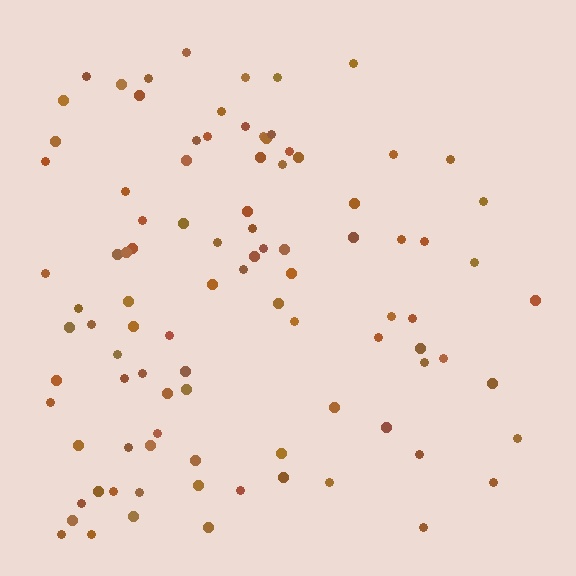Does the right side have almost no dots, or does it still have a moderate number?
Still a moderate number, just noticeably fewer than the left.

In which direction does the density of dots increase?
From right to left, with the left side densest.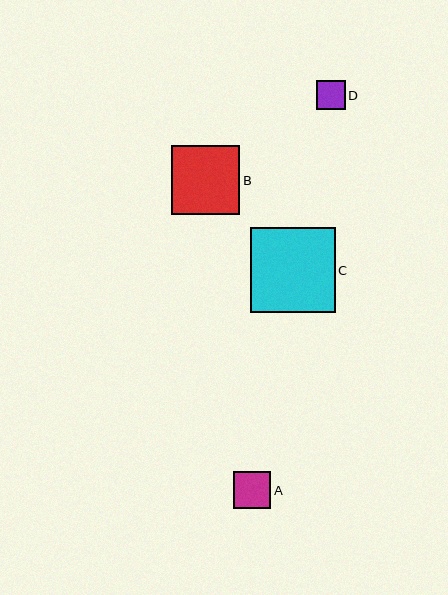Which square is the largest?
Square C is the largest with a size of approximately 85 pixels.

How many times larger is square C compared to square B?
Square C is approximately 1.2 times the size of square B.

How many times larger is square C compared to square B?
Square C is approximately 1.2 times the size of square B.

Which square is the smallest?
Square D is the smallest with a size of approximately 29 pixels.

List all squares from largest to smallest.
From largest to smallest: C, B, A, D.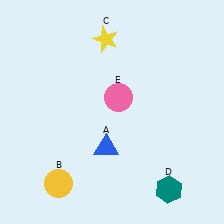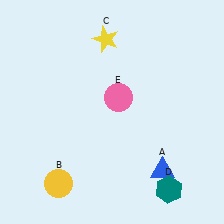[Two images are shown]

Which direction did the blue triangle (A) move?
The blue triangle (A) moved right.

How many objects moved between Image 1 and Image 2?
1 object moved between the two images.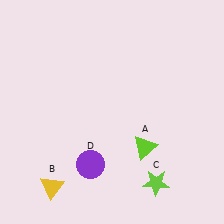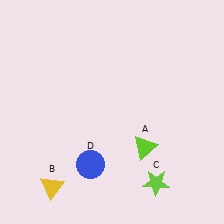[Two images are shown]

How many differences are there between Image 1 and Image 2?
There is 1 difference between the two images.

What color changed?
The circle (D) changed from purple in Image 1 to blue in Image 2.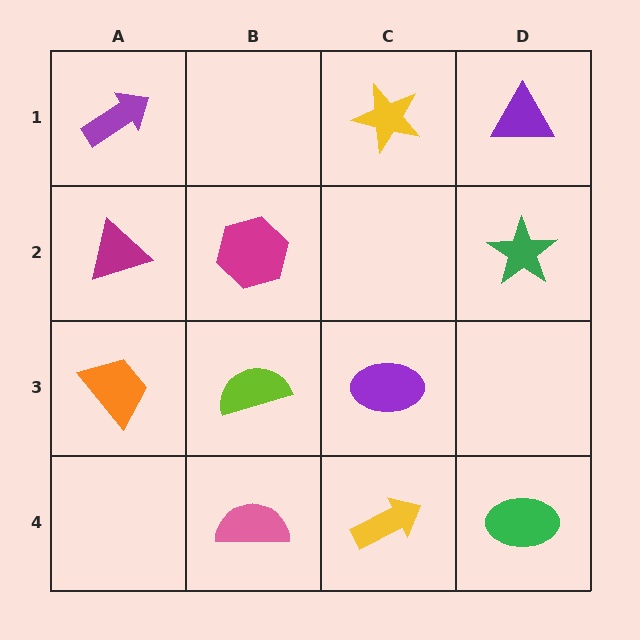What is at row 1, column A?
A purple arrow.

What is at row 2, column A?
A magenta triangle.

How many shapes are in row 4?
3 shapes.